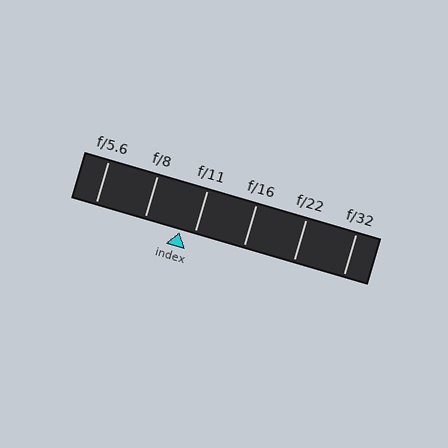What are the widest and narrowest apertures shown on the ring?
The widest aperture shown is f/5.6 and the narrowest is f/32.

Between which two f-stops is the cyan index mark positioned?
The index mark is between f/8 and f/11.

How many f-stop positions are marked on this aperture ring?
There are 6 f-stop positions marked.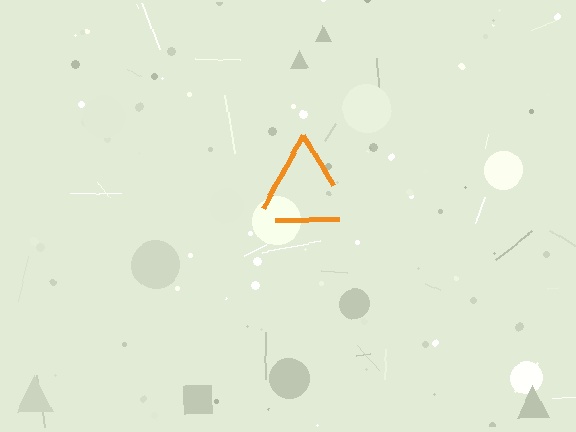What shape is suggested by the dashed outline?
The dashed outline suggests a triangle.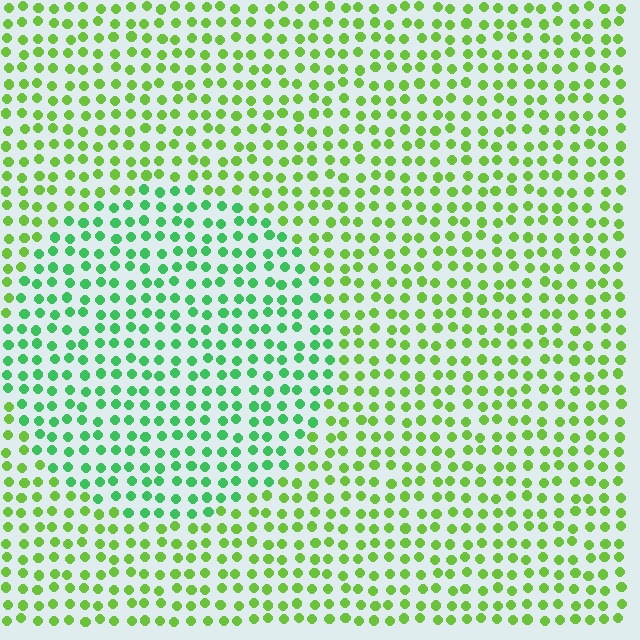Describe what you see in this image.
The image is filled with small lime elements in a uniform arrangement. A circle-shaped region is visible where the elements are tinted to a slightly different hue, forming a subtle color boundary.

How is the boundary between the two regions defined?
The boundary is defined purely by a slight shift in hue (about 36 degrees). Spacing, size, and orientation are identical on both sides.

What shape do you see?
I see a circle.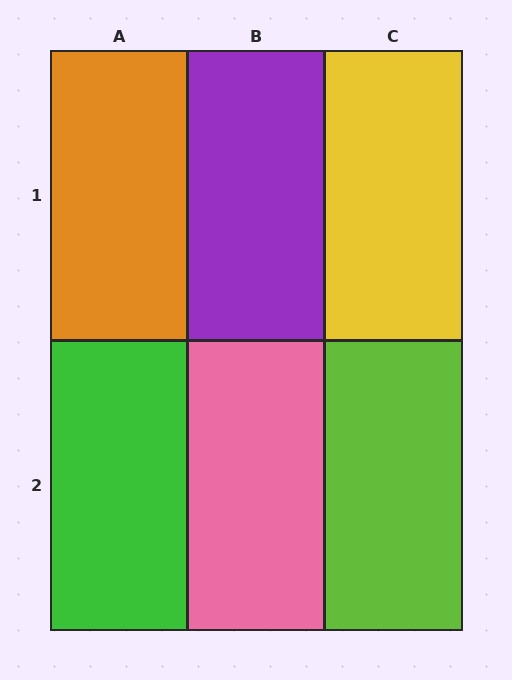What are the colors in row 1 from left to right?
Orange, purple, yellow.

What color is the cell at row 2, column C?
Lime.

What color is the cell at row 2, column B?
Pink.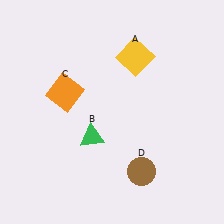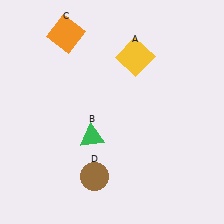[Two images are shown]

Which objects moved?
The objects that moved are: the orange square (C), the brown circle (D).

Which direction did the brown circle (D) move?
The brown circle (D) moved left.